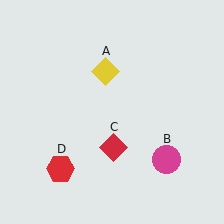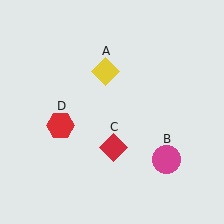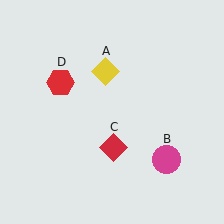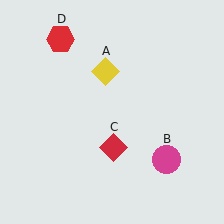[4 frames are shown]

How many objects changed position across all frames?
1 object changed position: red hexagon (object D).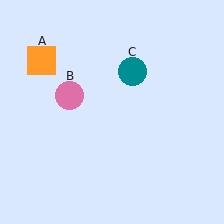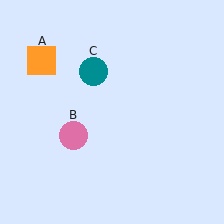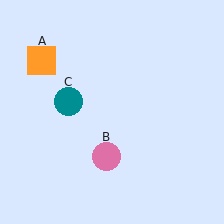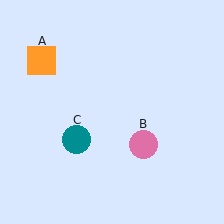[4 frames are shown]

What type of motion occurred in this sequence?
The pink circle (object B), teal circle (object C) rotated counterclockwise around the center of the scene.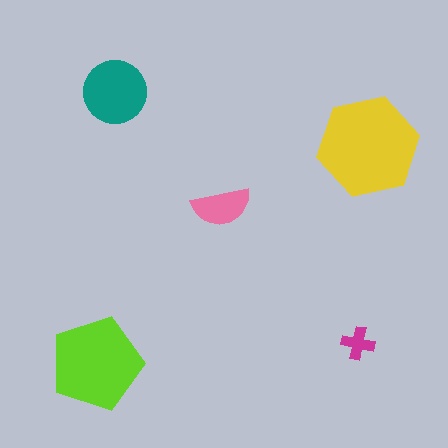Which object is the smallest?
The magenta cross.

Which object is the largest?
The yellow hexagon.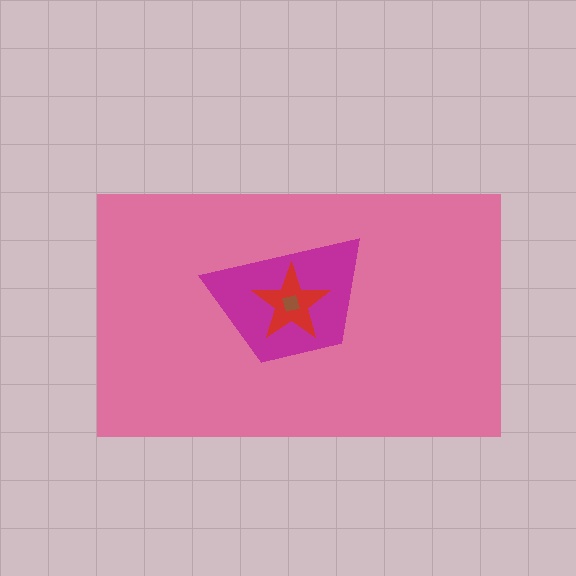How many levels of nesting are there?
4.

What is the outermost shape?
The pink rectangle.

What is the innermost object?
The brown diamond.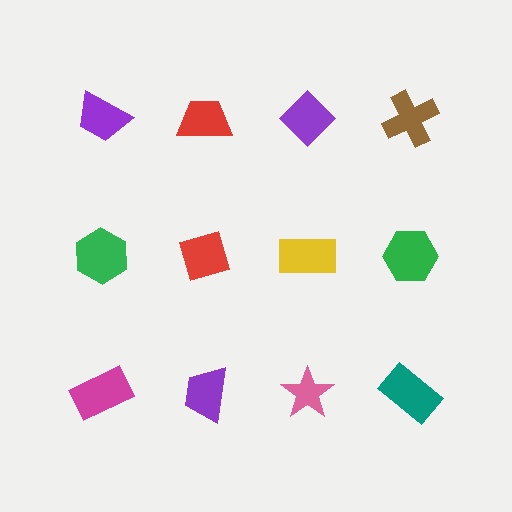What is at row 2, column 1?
A green hexagon.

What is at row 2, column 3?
A yellow rectangle.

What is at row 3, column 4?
A teal rectangle.